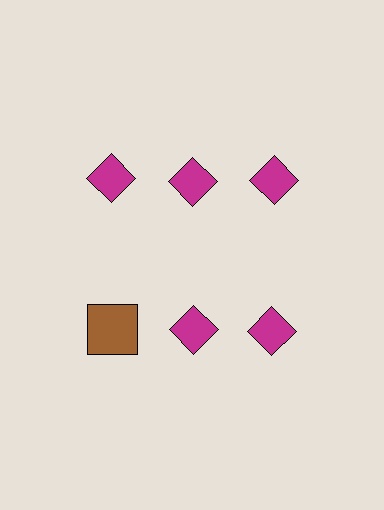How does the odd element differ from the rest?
It differs in both color (brown instead of magenta) and shape (square instead of diamond).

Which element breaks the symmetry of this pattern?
The brown square in the second row, leftmost column breaks the symmetry. All other shapes are magenta diamonds.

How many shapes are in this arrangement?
There are 6 shapes arranged in a grid pattern.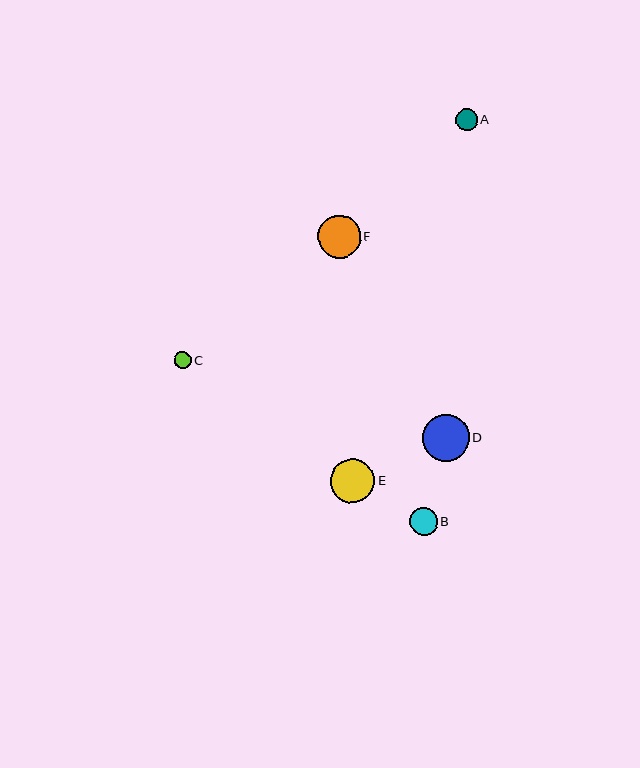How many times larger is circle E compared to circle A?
Circle E is approximately 2.0 times the size of circle A.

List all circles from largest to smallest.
From largest to smallest: D, E, F, B, A, C.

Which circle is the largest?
Circle D is the largest with a size of approximately 47 pixels.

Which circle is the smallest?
Circle C is the smallest with a size of approximately 17 pixels.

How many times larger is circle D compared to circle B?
Circle D is approximately 1.7 times the size of circle B.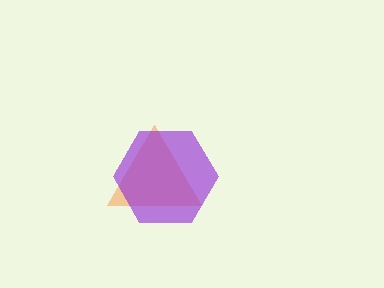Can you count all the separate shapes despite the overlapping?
Yes, there are 2 separate shapes.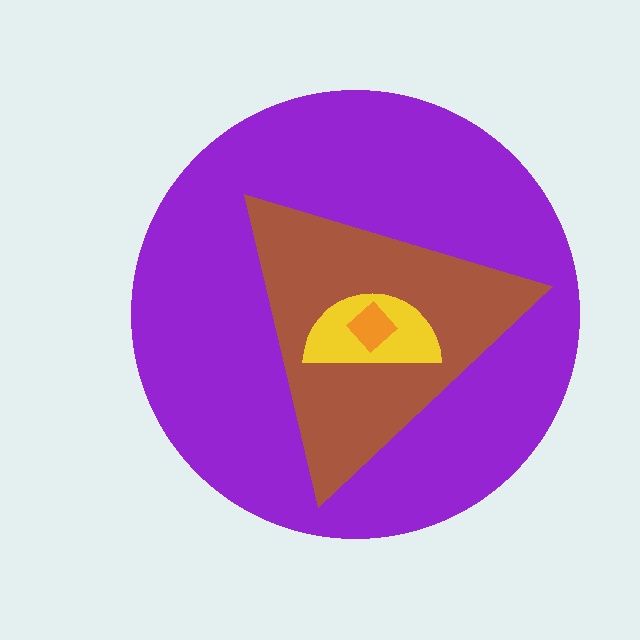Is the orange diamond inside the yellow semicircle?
Yes.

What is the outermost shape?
The purple circle.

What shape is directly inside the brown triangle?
The yellow semicircle.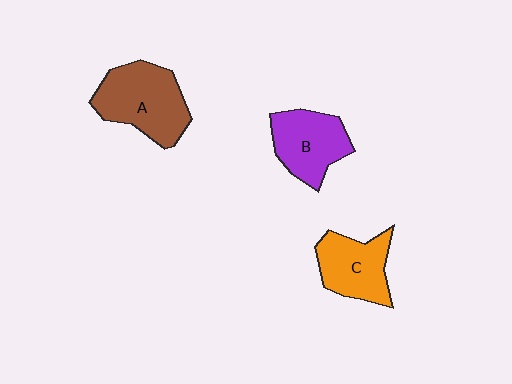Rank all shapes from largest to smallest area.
From largest to smallest: A (brown), B (purple), C (orange).